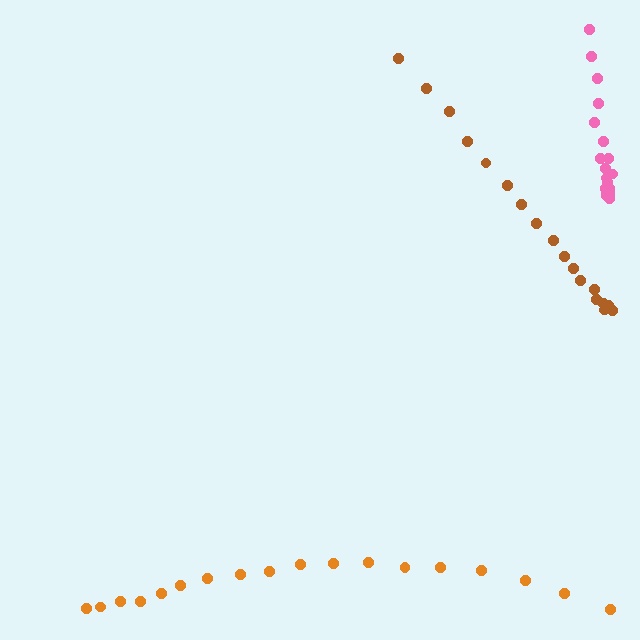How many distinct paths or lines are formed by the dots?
There are 3 distinct paths.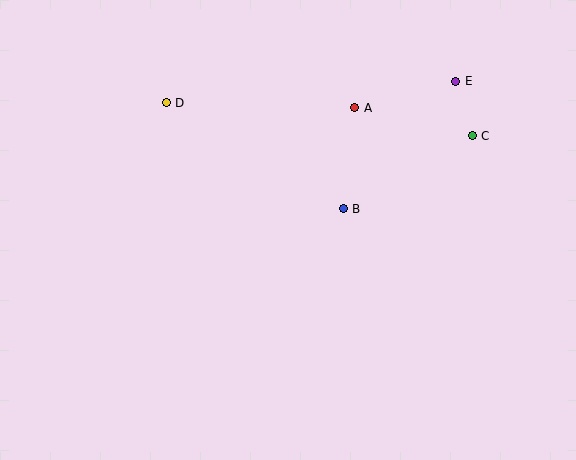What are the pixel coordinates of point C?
Point C is at (472, 136).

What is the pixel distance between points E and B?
The distance between E and B is 170 pixels.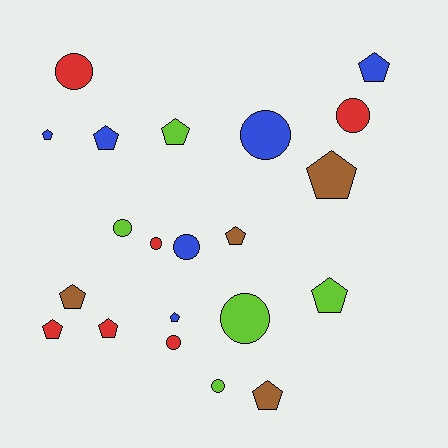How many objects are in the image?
There are 21 objects.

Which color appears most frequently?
Blue, with 6 objects.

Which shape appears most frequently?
Pentagon, with 12 objects.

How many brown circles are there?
There are no brown circles.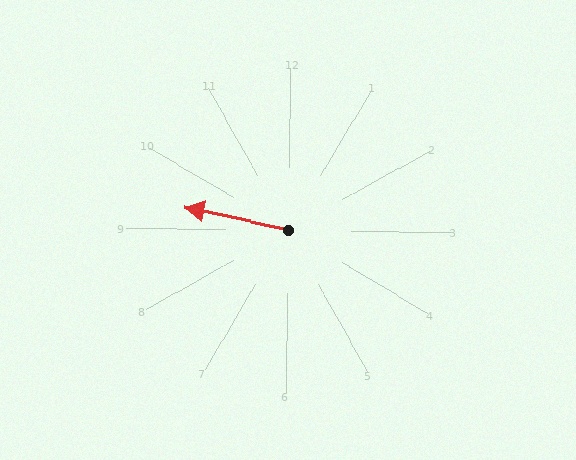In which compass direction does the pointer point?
West.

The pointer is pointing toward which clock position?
Roughly 9 o'clock.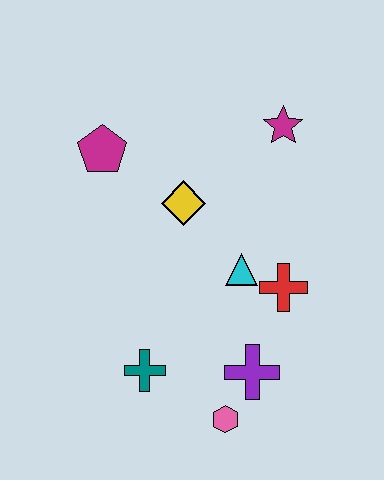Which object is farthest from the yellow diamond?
The pink hexagon is farthest from the yellow diamond.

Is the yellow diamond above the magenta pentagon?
No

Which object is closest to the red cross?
The cyan triangle is closest to the red cross.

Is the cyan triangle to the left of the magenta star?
Yes